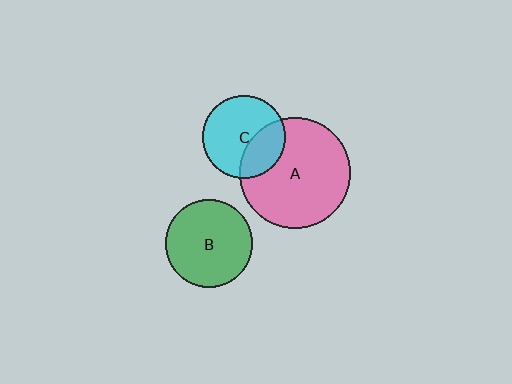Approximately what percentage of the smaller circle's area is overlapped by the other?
Approximately 35%.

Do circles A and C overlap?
Yes.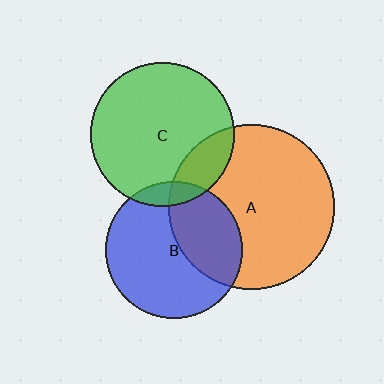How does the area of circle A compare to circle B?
Approximately 1.4 times.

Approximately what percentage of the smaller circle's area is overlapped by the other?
Approximately 10%.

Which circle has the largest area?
Circle A (orange).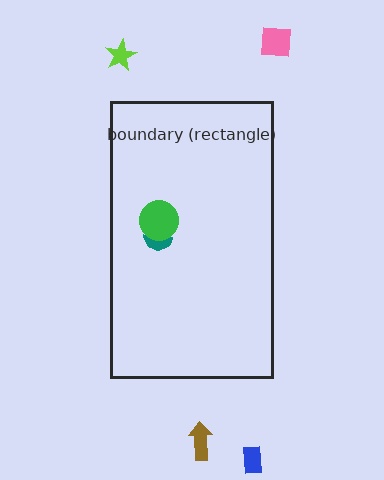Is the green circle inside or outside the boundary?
Inside.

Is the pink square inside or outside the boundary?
Outside.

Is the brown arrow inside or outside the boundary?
Outside.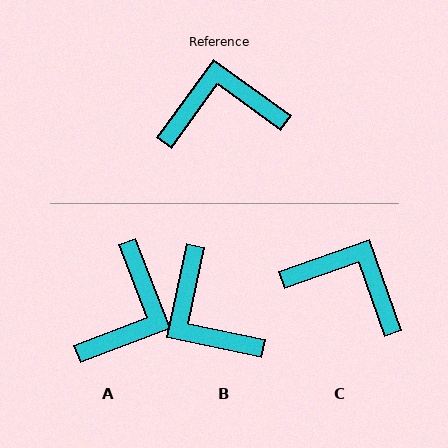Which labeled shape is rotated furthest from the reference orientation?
A, about 123 degrees away.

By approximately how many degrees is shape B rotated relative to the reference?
Approximately 114 degrees counter-clockwise.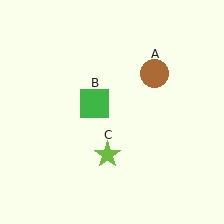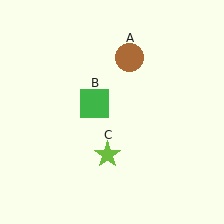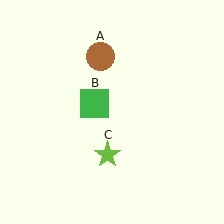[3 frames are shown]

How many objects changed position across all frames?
1 object changed position: brown circle (object A).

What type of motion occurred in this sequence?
The brown circle (object A) rotated counterclockwise around the center of the scene.